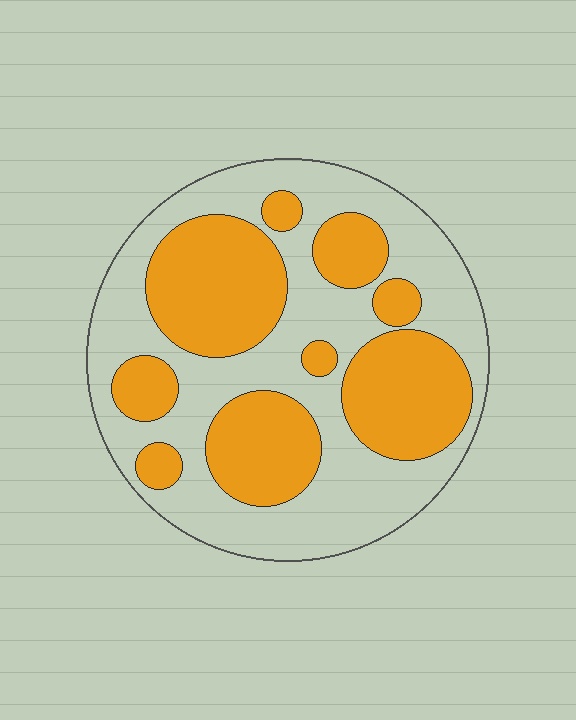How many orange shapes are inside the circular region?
9.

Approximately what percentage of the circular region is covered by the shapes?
Approximately 45%.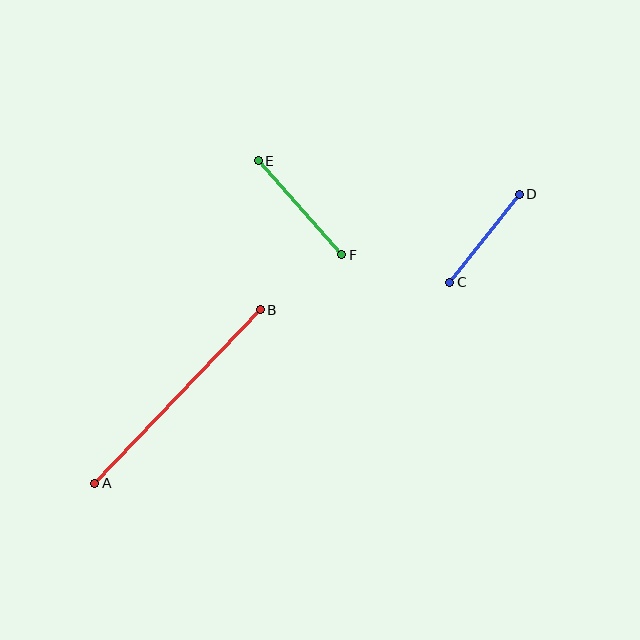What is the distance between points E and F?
The distance is approximately 126 pixels.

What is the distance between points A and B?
The distance is approximately 240 pixels.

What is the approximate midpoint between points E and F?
The midpoint is at approximately (300, 208) pixels.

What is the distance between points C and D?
The distance is approximately 112 pixels.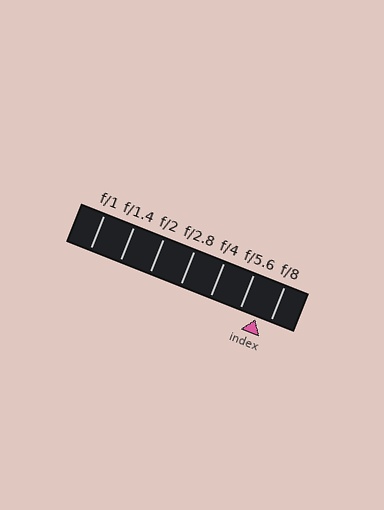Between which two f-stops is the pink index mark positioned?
The index mark is between f/5.6 and f/8.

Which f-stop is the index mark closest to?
The index mark is closest to f/8.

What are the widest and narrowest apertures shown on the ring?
The widest aperture shown is f/1 and the narrowest is f/8.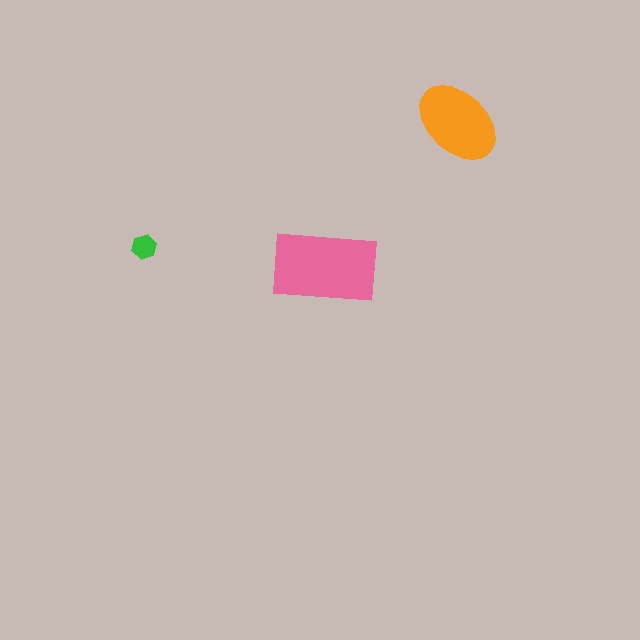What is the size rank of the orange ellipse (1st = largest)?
2nd.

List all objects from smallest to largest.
The green hexagon, the orange ellipse, the pink rectangle.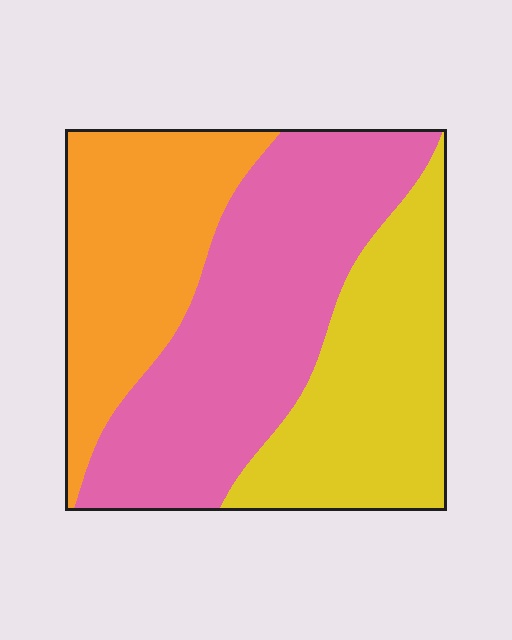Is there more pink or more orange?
Pink.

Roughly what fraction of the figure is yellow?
Yellow takes up about one third (1/3) of the figure.